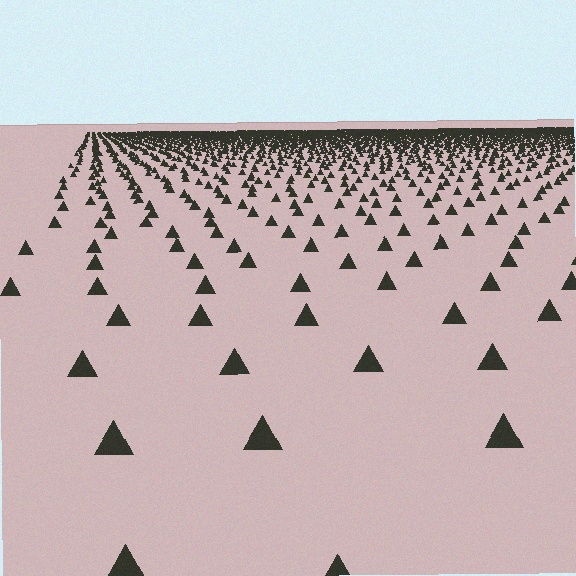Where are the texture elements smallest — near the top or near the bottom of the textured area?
Near the top.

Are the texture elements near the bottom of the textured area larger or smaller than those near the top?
Larger. Near the bottom, elements are closer to the viewer and appear at a bigger on-screen size.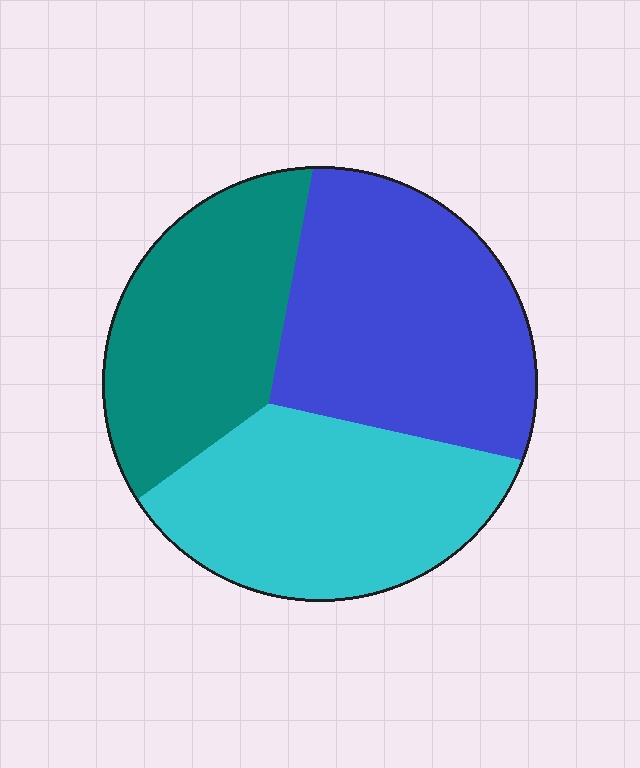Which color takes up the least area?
Teal, at roughly 30%.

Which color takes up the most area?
Blue, at roughly 40%.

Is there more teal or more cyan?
Cyan.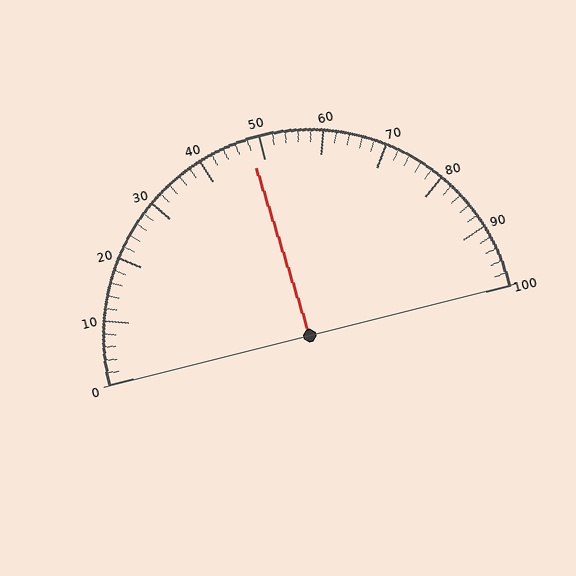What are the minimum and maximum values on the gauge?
The gauge ranges from 0 to 100.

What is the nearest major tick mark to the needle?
The nearest major tick mark is 50.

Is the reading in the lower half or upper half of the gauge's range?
The reading is in the lower half of the range (0 to 100).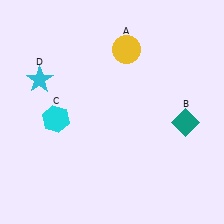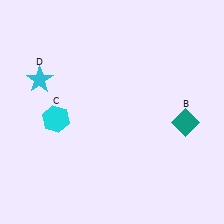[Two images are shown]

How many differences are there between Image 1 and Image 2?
There is 1 difference between the two images.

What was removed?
The yellow circle (A) was removed in Image 2.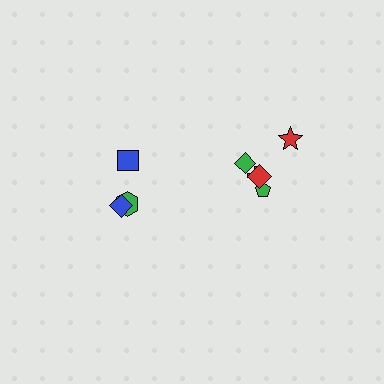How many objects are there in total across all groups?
There are 8 objects.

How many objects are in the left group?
There are 3 objects.